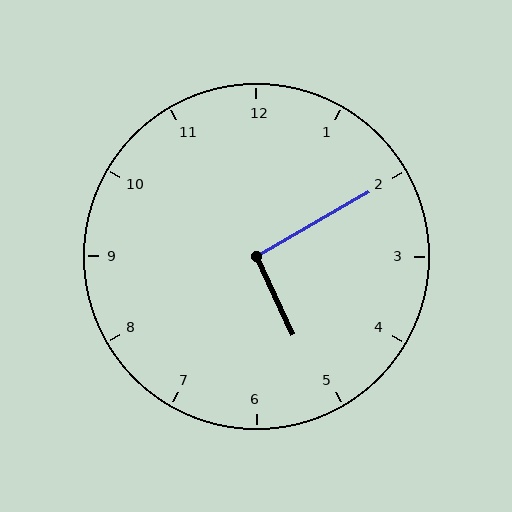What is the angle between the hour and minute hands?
Approximately 95 degrees.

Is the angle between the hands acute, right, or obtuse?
It is right.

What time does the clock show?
5:10.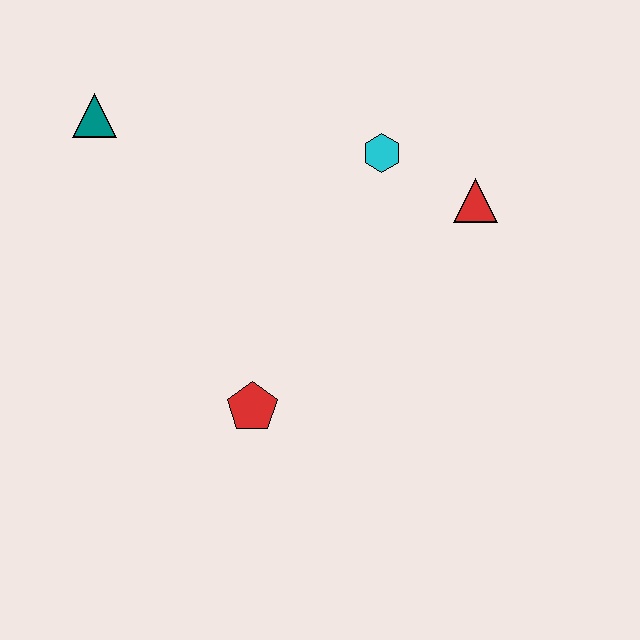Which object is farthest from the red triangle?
The teal triangle is farthest from the red triangle.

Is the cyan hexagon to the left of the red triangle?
Yes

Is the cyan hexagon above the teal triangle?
No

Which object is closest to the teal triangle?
The cyan hexagon is closest to the teal triangle.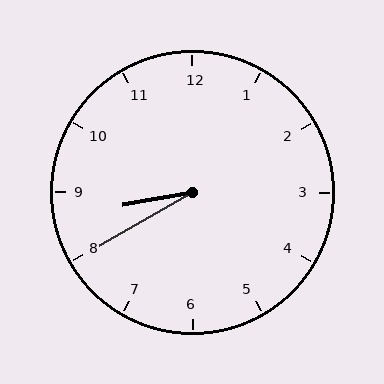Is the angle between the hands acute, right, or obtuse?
It is acute.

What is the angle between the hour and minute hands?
Approximately 20 degrees.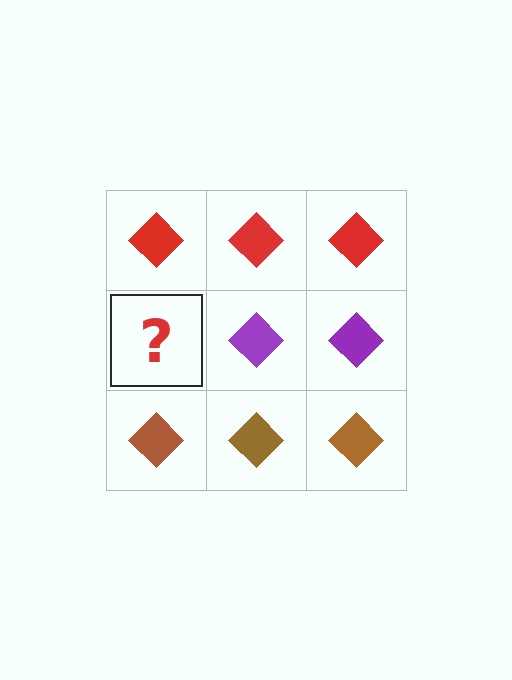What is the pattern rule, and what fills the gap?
The rule is that each row has a consistent color. The gap should be filled with a purple diamond.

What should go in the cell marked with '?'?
The missing cell should contain a purple diamond.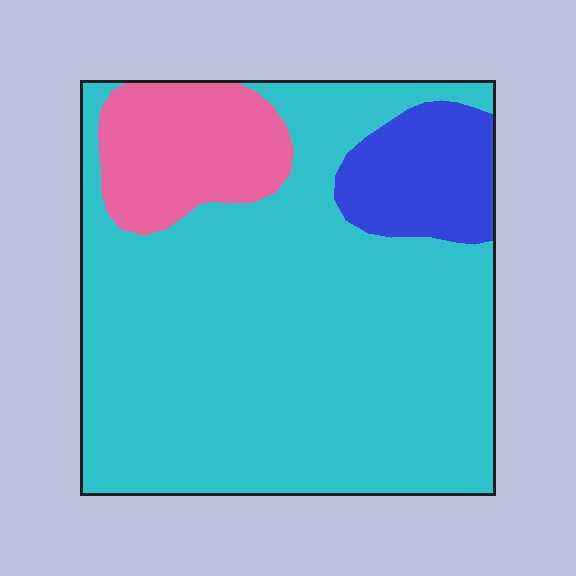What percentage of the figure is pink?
Pink takes up about one eighth (1/8) of the figure.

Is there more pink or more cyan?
Cyan.